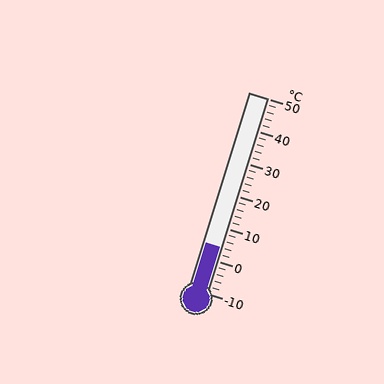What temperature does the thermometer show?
The thermometer shows approximately 4°C.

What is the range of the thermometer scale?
The thermometer scale ranges from -10°C to 50°C.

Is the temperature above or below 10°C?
The temperature is below 10°C.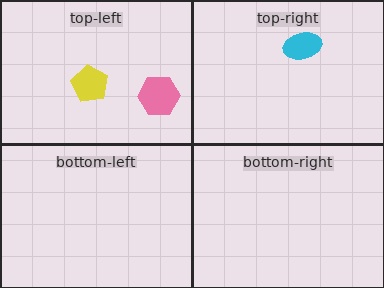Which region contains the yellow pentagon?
The top-left region.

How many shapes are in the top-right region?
1.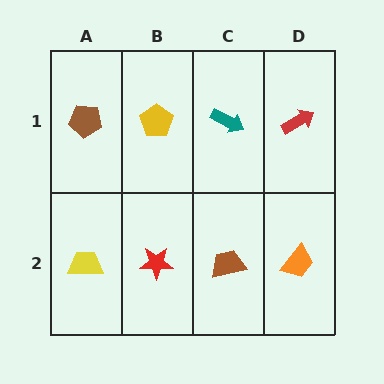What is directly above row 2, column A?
A brown pentagon.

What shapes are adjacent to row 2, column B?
A yellow pentagon (row 1, column B), a yellow trapezoid (row 2, column A), a brown trapezoid (row 2, column C).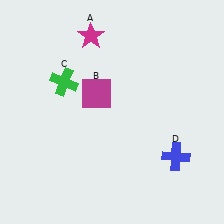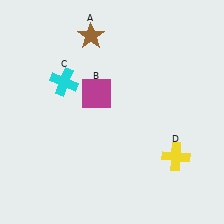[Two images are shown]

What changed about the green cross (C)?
In Image 1, C is green. In Image 2, it changed to cyan.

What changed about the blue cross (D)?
In Image 1, D is blue. In Image 2, it changed to yellow.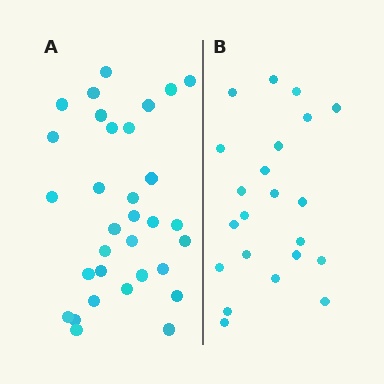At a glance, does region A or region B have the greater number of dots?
Region A (the left region) has more dots.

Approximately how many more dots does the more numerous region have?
Region A has roughly 10 or so more dots than region B.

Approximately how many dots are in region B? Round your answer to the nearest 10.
About 20 dots. (The exact count is 22, which rounds to 20.)